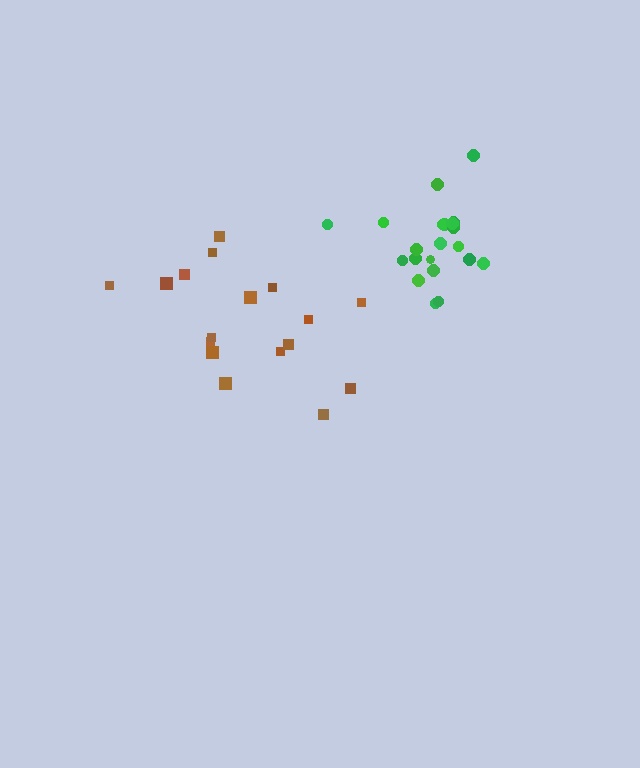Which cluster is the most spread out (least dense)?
Brown.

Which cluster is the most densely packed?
Green.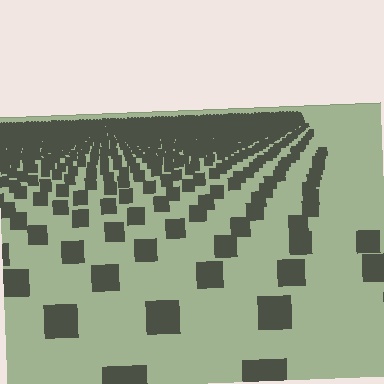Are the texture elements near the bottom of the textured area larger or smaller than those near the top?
Larger. Near the bottom, elements are closer to the viewer and appear at a bigger on-screen size.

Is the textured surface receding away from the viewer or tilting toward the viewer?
The surface is receding away from the viewer. Texture elements get smaller and denser toward the top.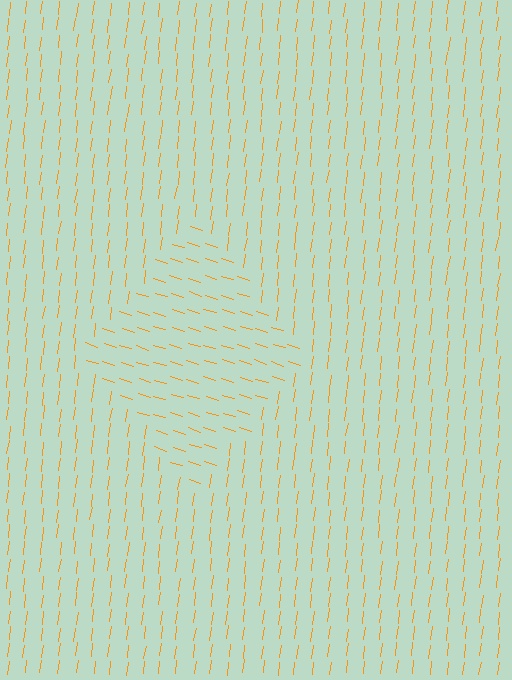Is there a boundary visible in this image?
Yes, there is a texture boundary formed by a change in line orientation.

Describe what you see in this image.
The image is filled with small orange line segments. A diamond region in the image has lines oriented differently from the surrounding lines, creating a visible texture boundary.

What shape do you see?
I see a diamond.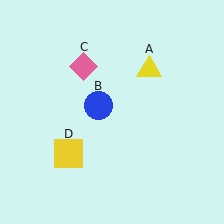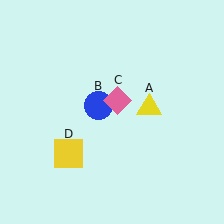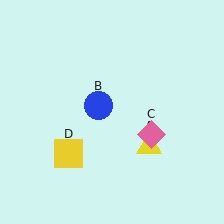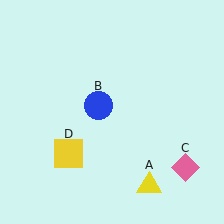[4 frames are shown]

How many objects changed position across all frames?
2 objects changed position: yellow triangle (object A), pink diamond (object C).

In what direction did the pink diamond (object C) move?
The pink diamond (object C) moved down and to the right.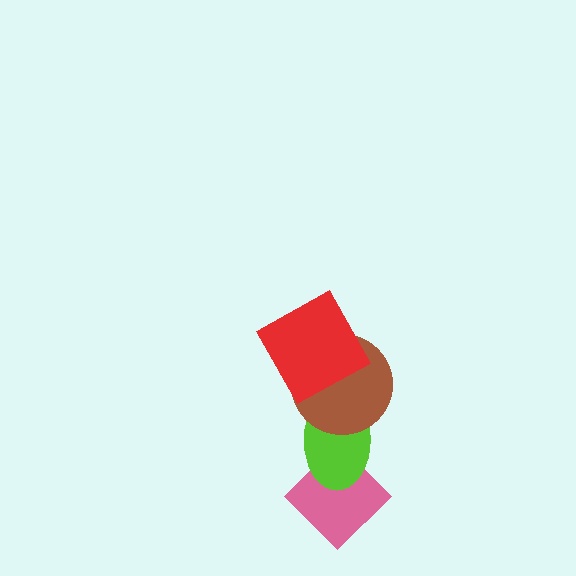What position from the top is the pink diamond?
The pink diamond is 4th from the top.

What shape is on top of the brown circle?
The red square is on top of the brown circle.